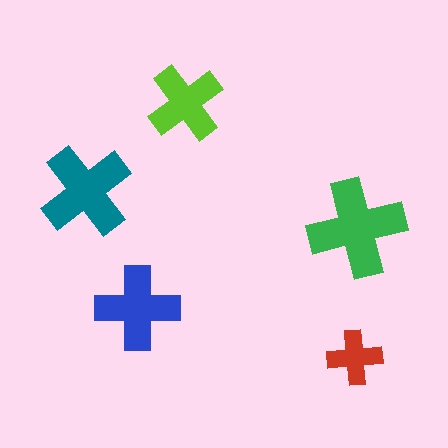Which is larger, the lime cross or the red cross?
The lime one.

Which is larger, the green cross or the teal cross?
The green one.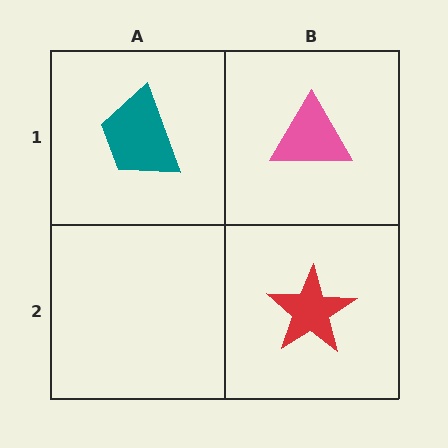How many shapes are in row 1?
2 shapes.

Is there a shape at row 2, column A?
No, that cell is empty.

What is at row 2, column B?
A red star.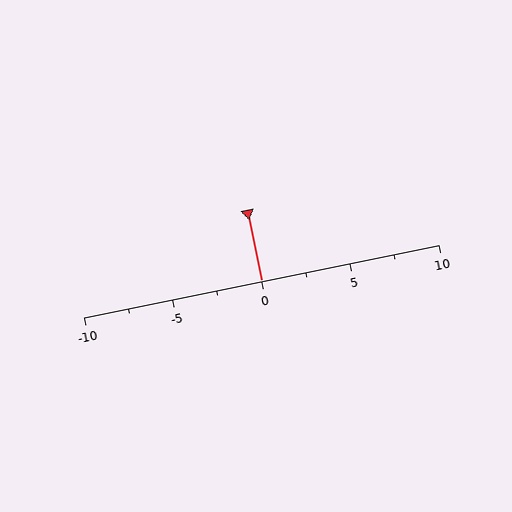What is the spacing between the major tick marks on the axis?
The major ticks are spaced 5 apart.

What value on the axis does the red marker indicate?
The marker indicates approximately 0.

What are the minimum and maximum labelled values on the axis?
The axis runs from -10 to 10.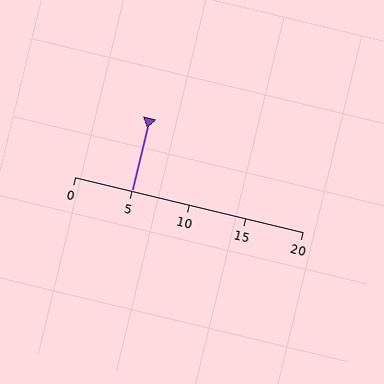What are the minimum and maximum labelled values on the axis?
The axis runs from 0 to 20.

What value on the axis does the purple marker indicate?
The marker indicates approximately 5.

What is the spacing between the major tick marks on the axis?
The major ticks are spaced 5 apart.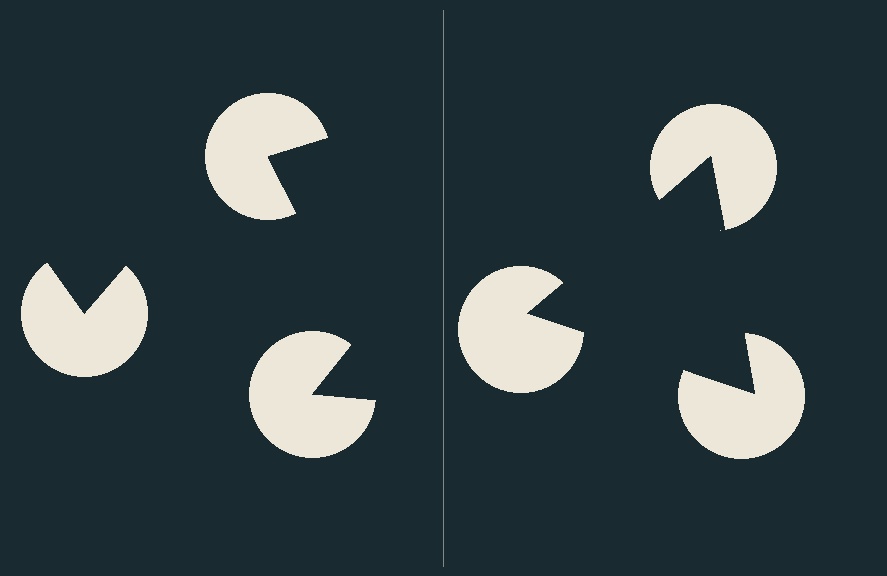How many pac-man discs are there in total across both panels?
6 — 3 on each side.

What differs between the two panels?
The pac-man discs are positioned identically on both sides; only the wedge orientations differ. On the right they align to a triangle; on the left they are misaligned.